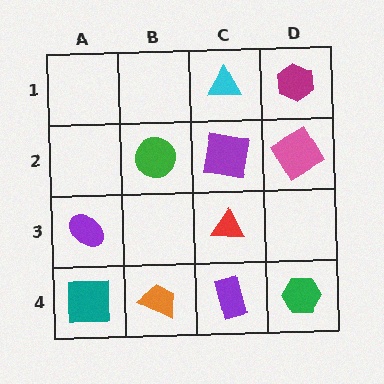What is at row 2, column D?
A pink square.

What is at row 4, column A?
A teal square.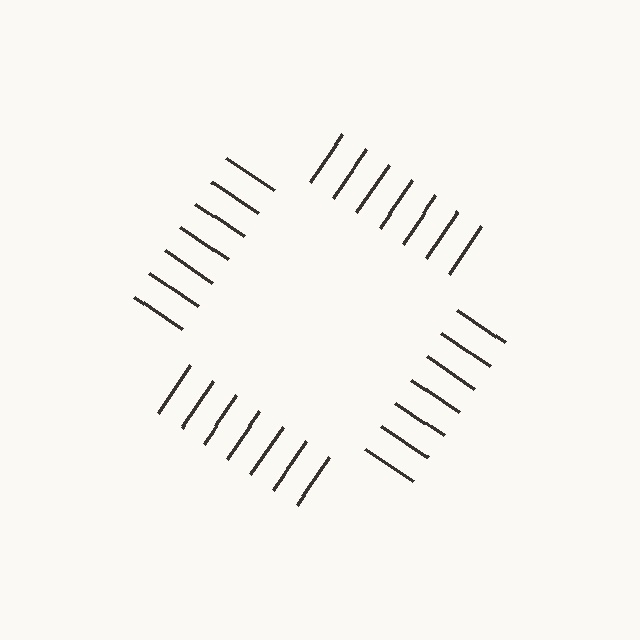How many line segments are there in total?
28 — 7 along each of the 4 edges.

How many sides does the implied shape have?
4 sides — the line-ends trace a square.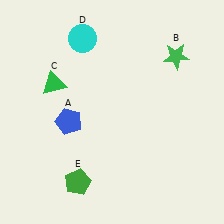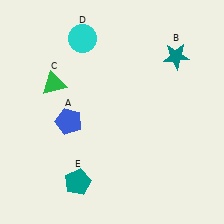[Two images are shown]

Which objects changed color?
B changed from green to teal. E changed from green to teal.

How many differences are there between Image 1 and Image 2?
There are 2 differences between the two images.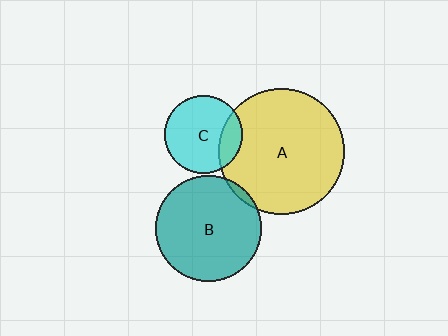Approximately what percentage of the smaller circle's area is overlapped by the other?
Approximately 5%.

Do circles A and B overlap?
Yes.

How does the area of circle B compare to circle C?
Approximately 1.9 times.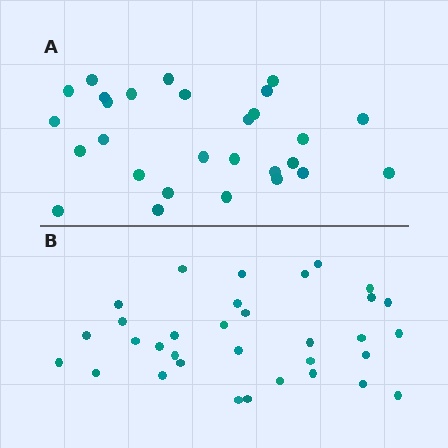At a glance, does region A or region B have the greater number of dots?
Region B (the bottom region) has more dots.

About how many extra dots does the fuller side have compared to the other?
Region B has about 5 more dots than region A.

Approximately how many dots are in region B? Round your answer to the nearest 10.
About 30 dots. (The exact count is 33, which rounds to 30.)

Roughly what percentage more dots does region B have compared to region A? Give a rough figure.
About 20% more.